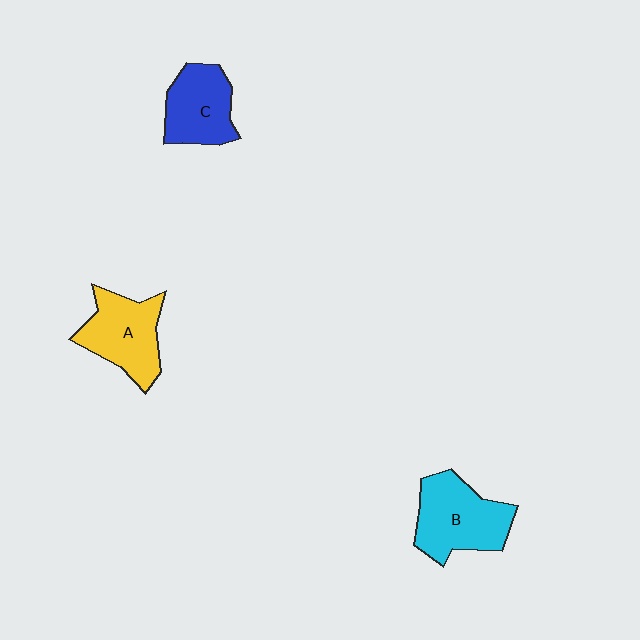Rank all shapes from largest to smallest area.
From largest to smallest: B (cyan), A (yellow), C (blue).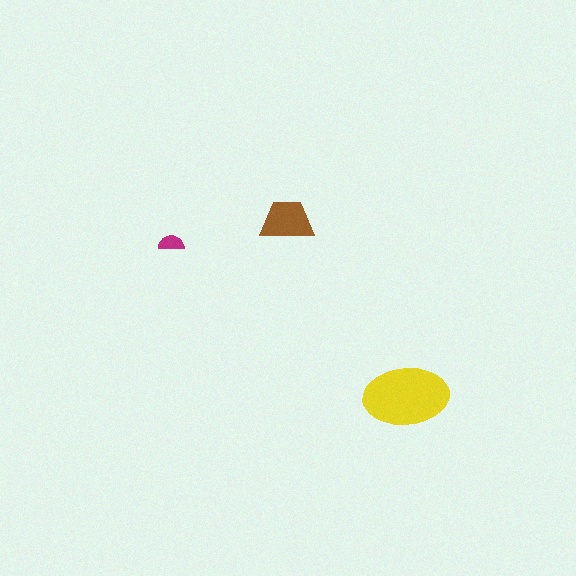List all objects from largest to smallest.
The yellow ellipse, the brown trapezoid, the magenta semicircle.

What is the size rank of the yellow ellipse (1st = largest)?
1st.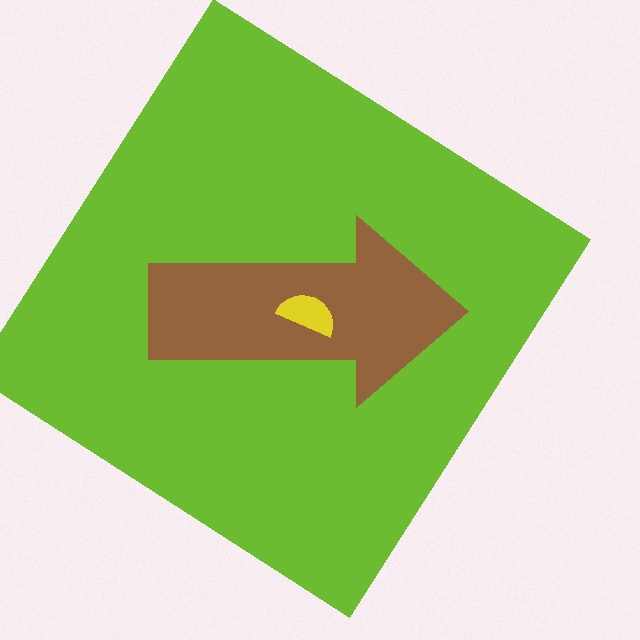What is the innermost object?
The yellow semicircle.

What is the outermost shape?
The lime diamond.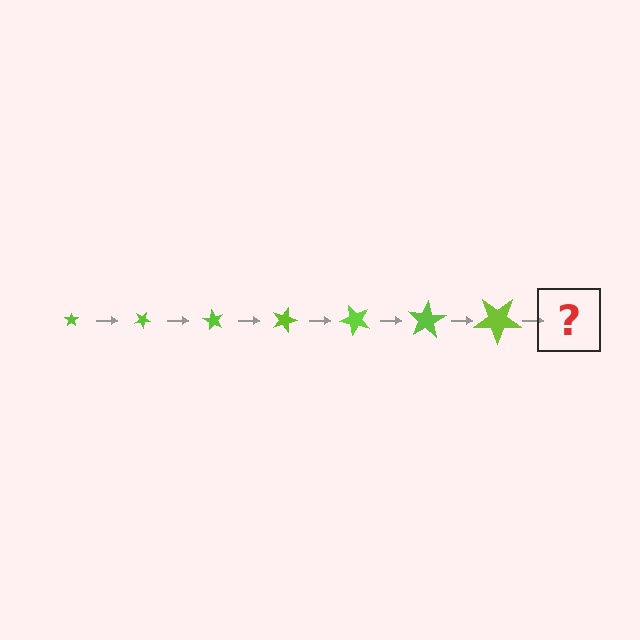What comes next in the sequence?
The next element should be a star, larger than the previous one and rotated 210 degrees from the start.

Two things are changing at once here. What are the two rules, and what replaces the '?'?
The two rules are that the star grows larger each step and it rotates 30 degrees each step. The '?' should be a star, larger than the previous one and rotated 210 degrees from the start.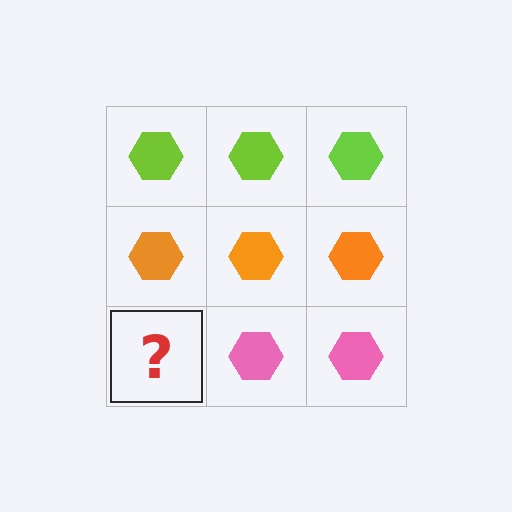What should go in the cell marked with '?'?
The missing cell should contain a pink hexagon.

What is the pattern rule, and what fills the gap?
The rule is that each row has a consistent color. The gap should be filled with a pink hexagon.